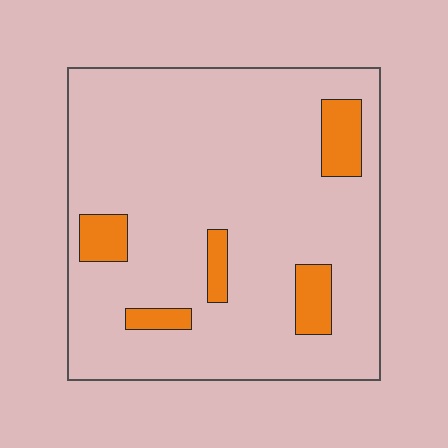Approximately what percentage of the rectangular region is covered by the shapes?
Approximately 10%.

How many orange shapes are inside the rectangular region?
5.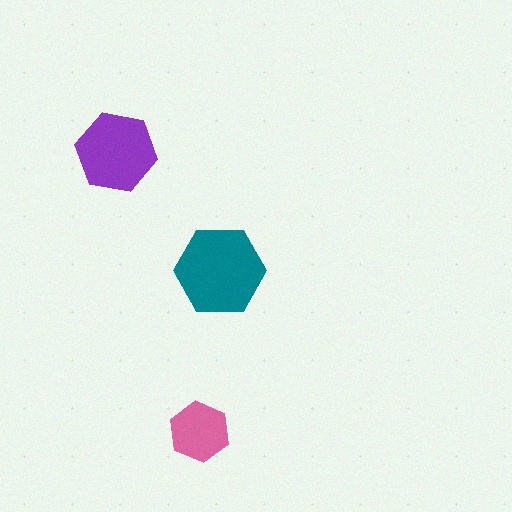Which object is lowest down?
The pink hexagon is bottommost.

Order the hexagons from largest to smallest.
the teal one, the purple one, the pink one.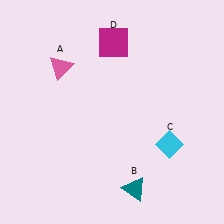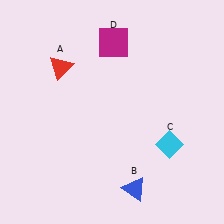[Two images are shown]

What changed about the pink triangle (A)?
In Image 1, A is pink. In Image 2, it changed to red.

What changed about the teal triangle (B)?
In Image 1, B is teal. In Image 2, it changed to blue.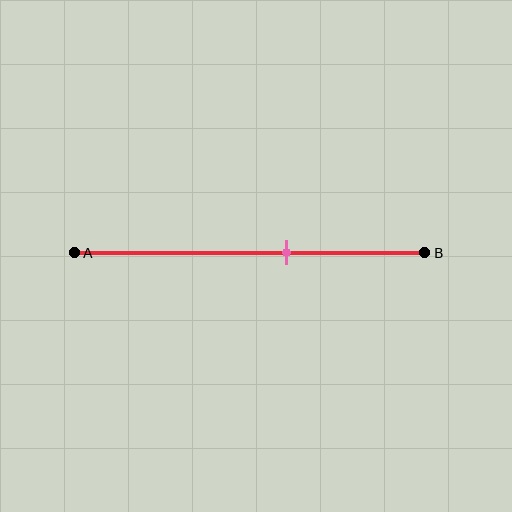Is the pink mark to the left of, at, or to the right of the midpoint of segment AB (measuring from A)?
The pink mark is to the right of the midpoint of segment AB.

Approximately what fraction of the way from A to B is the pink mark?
The pink mark is approximately 60% of the way from A to B.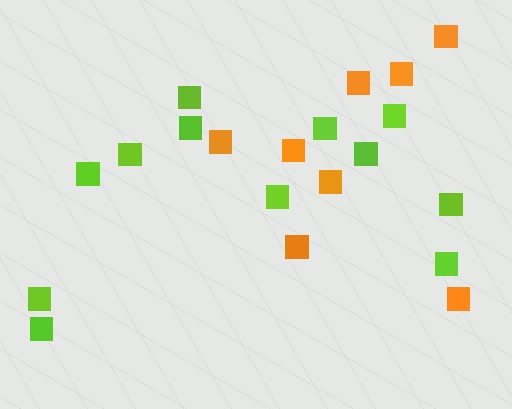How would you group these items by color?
There are 2 groups: one group of lime squares (12) and one group of orange squares (8).